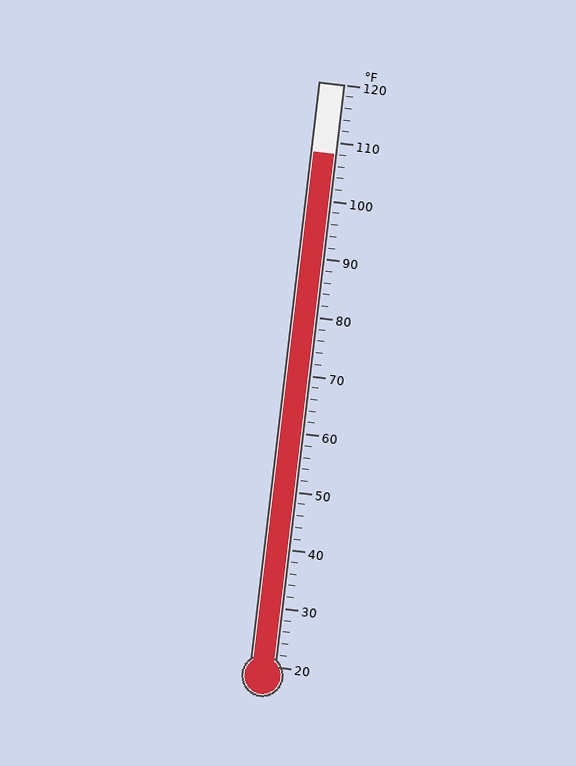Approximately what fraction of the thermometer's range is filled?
The thermometer is filled to approximately 90% of its range.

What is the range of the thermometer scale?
The thermometer scale ranges from 20°F to 120°F.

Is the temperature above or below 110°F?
The temperature is below 110°F.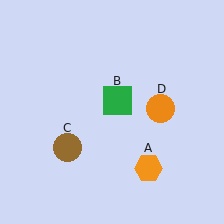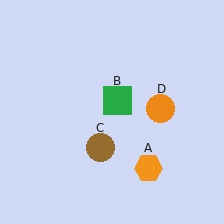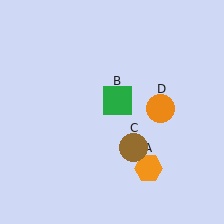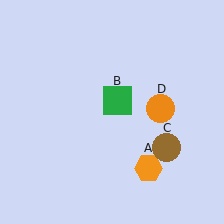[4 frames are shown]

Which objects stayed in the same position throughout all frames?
Orange hexagon (object A) and green square (object B) and orange circle (object D) remained stationary.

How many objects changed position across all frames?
1 object changed position: brown circle (object C).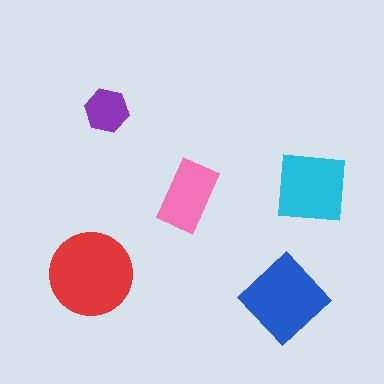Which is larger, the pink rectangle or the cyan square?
The cyan square.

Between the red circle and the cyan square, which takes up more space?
The red circle.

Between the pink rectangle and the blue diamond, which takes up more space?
The blue diamond.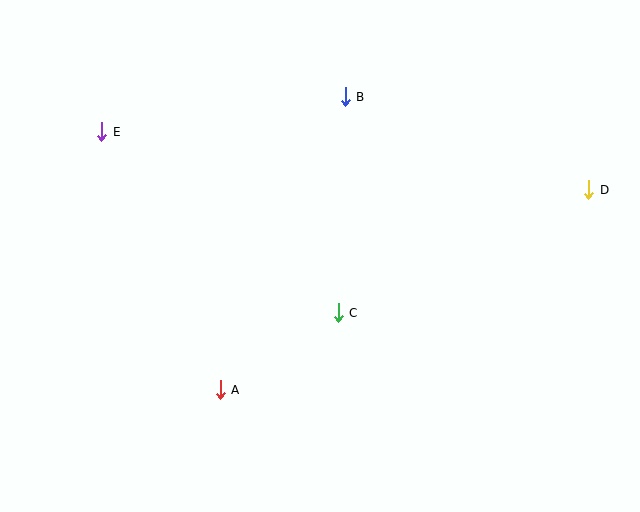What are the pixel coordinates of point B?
Point B is at (345, 97).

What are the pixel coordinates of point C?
Point C is at (338, 313).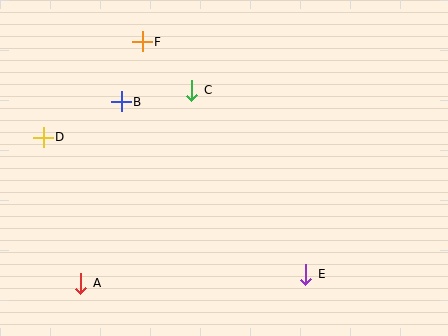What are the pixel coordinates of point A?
Point A is at (81, 283).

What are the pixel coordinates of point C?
Point C is at (192, 90).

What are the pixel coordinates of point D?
Point D is at (43, 137).